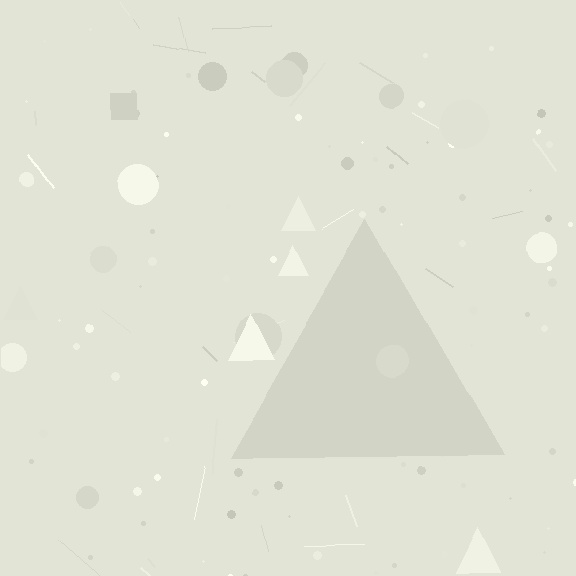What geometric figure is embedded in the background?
A triangle is embedded in the background.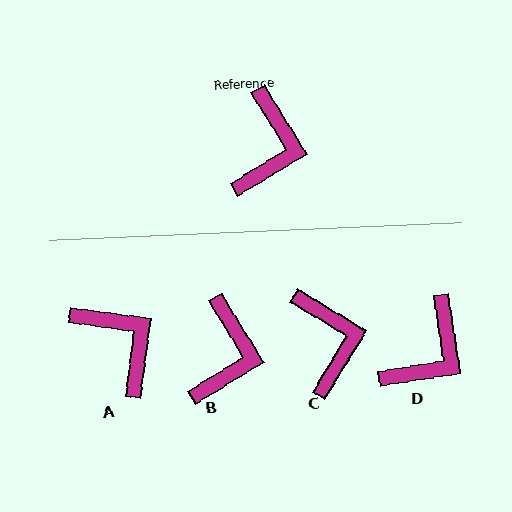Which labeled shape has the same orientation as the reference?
B.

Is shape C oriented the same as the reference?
No, it is off by about 27 degrees.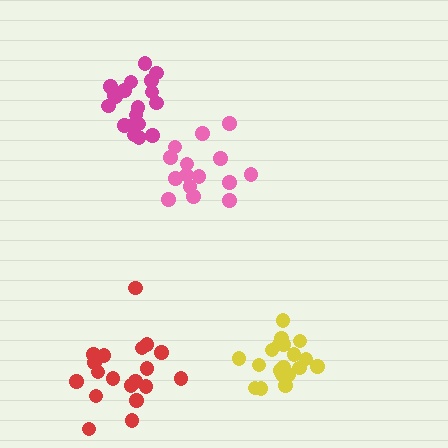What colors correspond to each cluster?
The clusters are colored: red, pink, magenta, yellow.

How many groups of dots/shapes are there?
There are 4 groups.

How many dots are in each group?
Group 1: 19 dots, Group 2: 15 dots, Group 3: 19 dots, Group 4: 19 dots (72 total).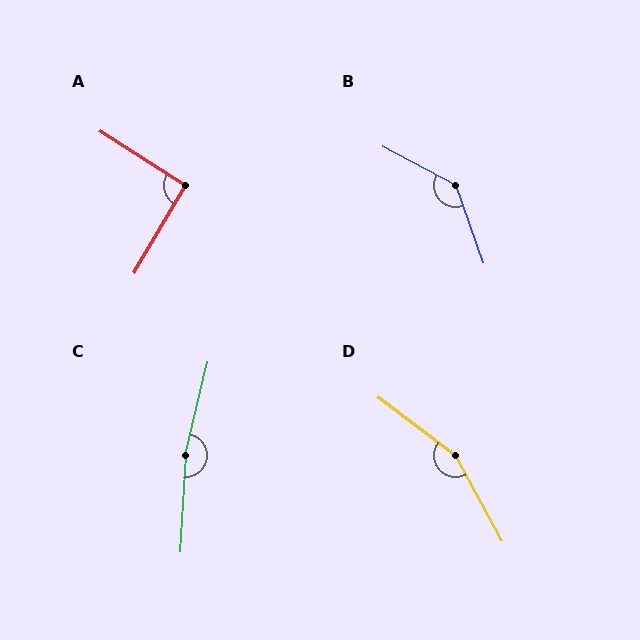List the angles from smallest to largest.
A (93°), B (137°), D (156°), C (170°).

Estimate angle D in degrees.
Approximately 156 degrees.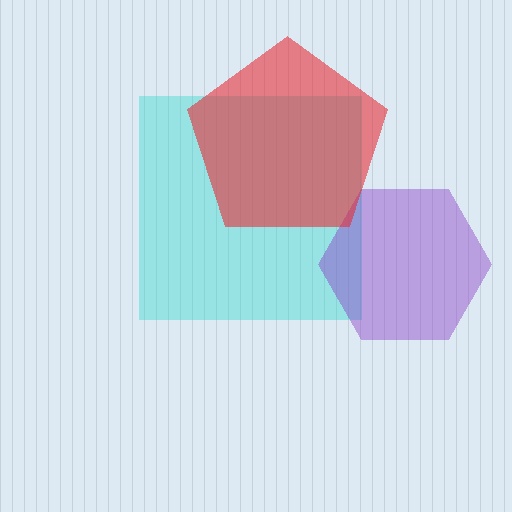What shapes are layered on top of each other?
The layered shapes are: a cyan square, a purple hexagon, a red pentagon.